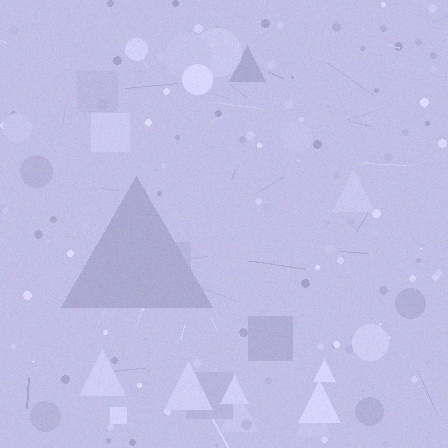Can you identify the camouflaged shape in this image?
The camouflaged shape is a triangle.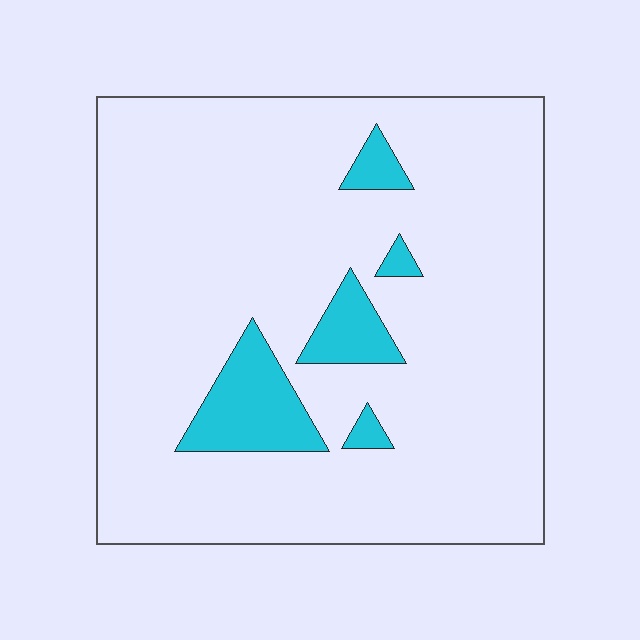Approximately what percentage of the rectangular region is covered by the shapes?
Approximately 10%.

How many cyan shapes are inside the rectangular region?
5.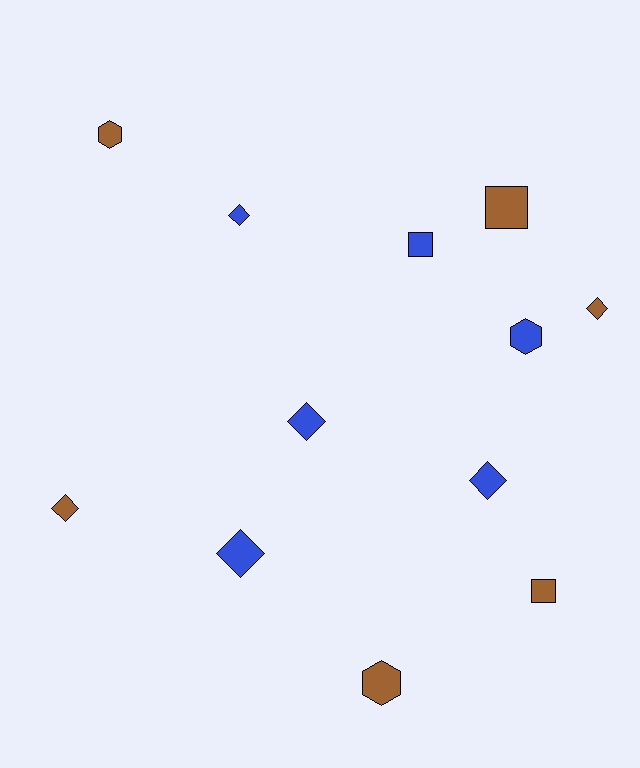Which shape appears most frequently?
Diamond, with 6 objects.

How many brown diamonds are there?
There are 2 brown diamonds.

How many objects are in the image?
There are 12 objects.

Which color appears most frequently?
Blue, with 6 objects.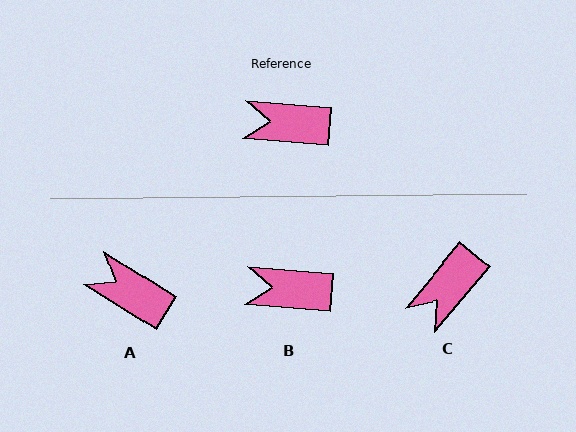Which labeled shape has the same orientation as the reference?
B.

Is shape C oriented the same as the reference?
No, it is off by about 55 degrees.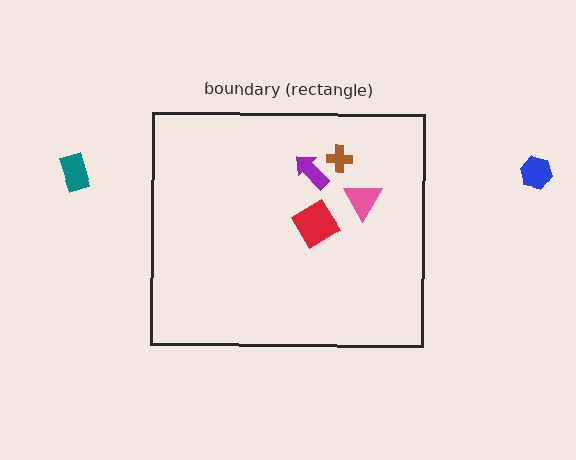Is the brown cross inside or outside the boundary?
Inside.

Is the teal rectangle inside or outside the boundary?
Outside.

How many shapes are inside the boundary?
4 inside, 2 outside.